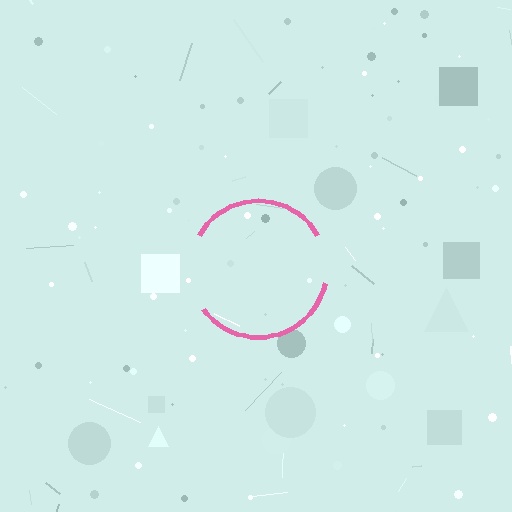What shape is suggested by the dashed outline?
The dashed outline suggests a circle.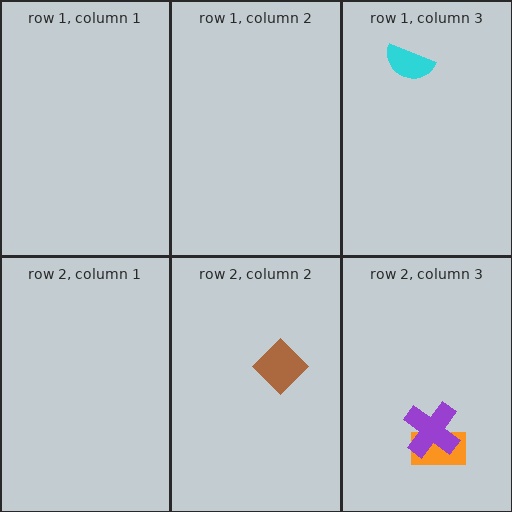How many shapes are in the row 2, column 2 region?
1.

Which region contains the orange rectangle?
The row 2, column 3 region.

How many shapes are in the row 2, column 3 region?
2.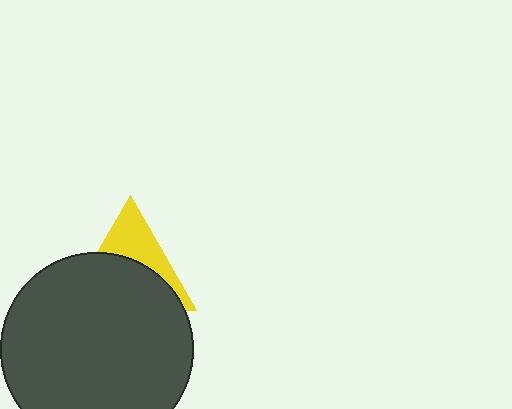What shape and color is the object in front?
The object in front is a dark gray circle.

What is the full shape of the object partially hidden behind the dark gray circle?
The partially hidden object is a yellow triangle.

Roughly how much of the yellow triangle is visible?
A small part of it is visible (roughly 38%).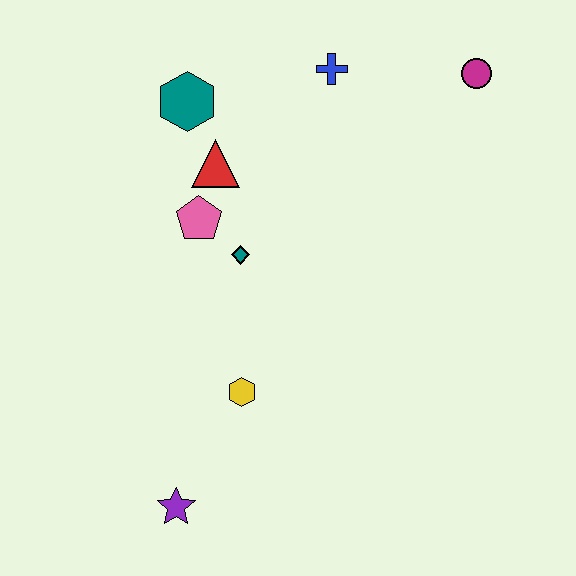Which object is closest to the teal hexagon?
The red triangle is closest to the teal hexagon.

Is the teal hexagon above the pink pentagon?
Yes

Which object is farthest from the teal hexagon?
The purple star is farthest from the teal hexagon.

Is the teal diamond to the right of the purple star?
Yes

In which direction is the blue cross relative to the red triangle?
The blue cross is to the right of the red triangle.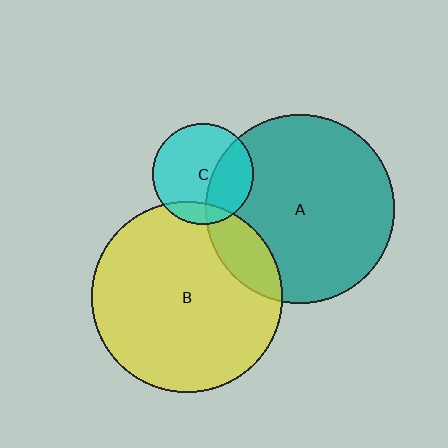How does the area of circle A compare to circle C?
Approximately 3.5 times.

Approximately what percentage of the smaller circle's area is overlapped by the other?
Approximately 35%.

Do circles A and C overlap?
Yes.